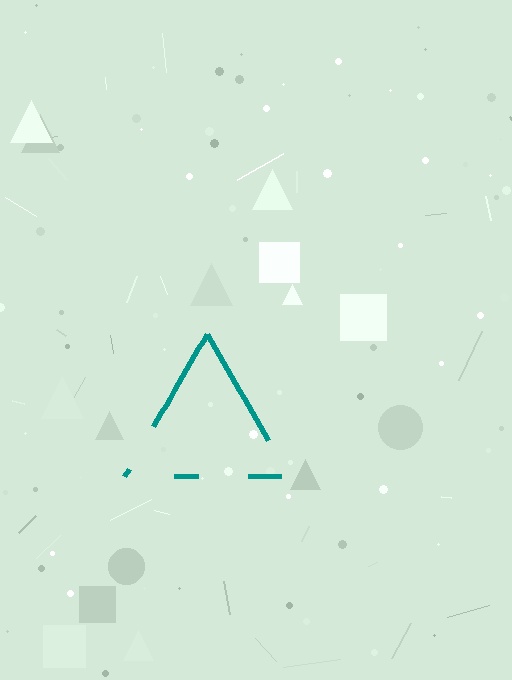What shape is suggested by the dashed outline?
The dashed outline suggests a triangle.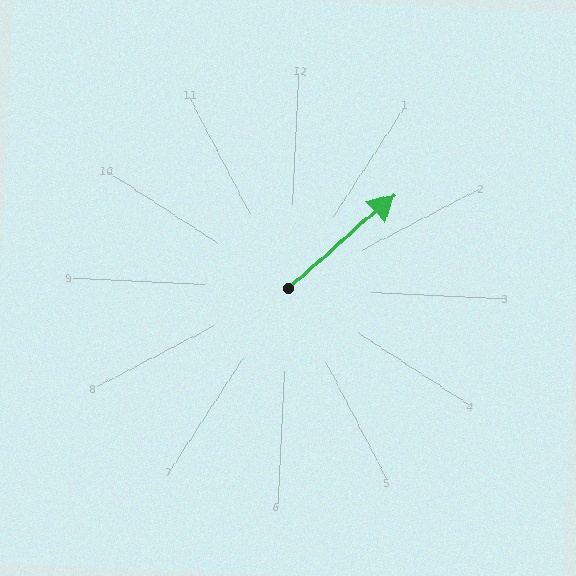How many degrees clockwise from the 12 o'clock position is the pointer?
Approximately 46 degrees.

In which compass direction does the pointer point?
Northeast.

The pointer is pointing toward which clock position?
Roughly 2 o'clock.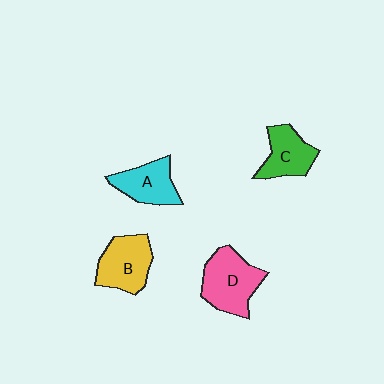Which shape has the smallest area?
Shape C (green).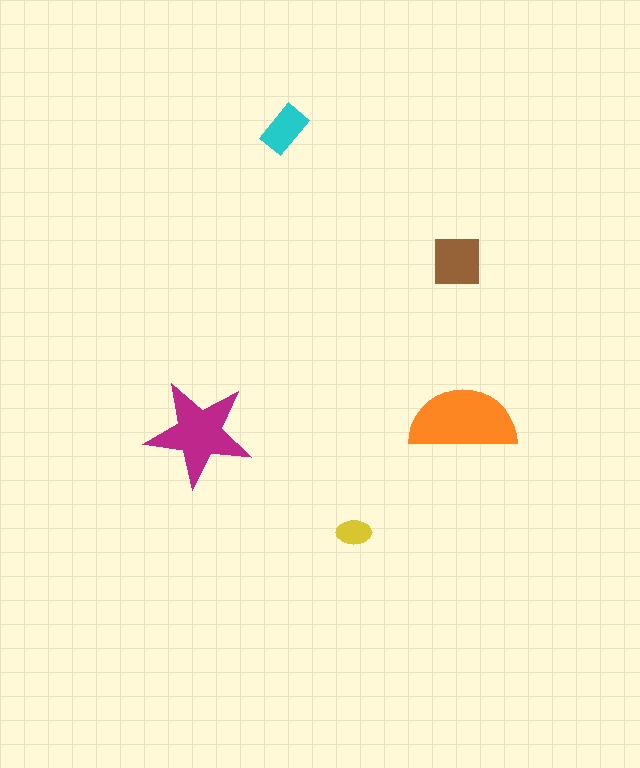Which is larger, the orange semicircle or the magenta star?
The orange semicircle.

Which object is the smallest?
The yellow ellipse.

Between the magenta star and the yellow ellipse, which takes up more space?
The magenta star.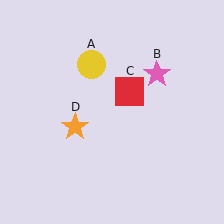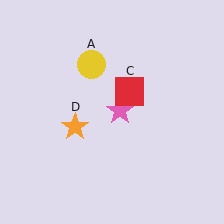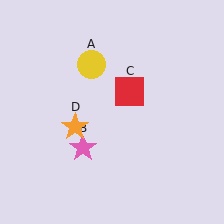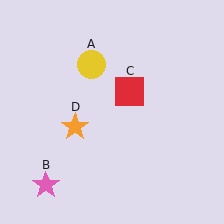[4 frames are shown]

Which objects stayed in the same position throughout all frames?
Yellow circle (object A) and red square (object C) and orange star (object D) remained stationary.